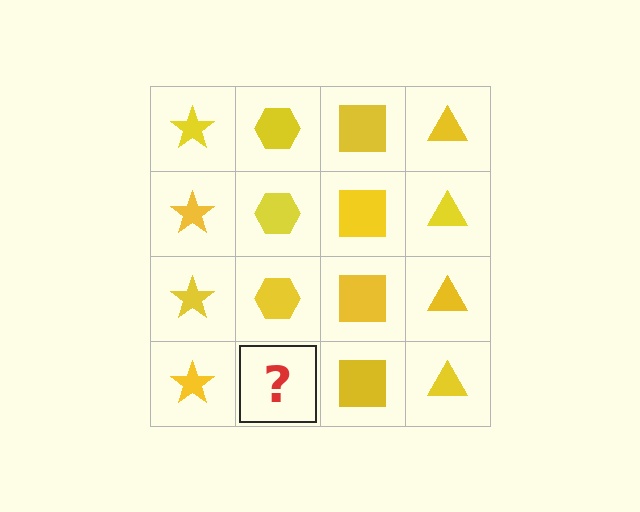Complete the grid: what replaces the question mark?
The question mark should be replaced with a yellow hexagon.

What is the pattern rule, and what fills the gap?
The rule is that each column has a consistent shape. The gap should be filled with a yellow hexagon.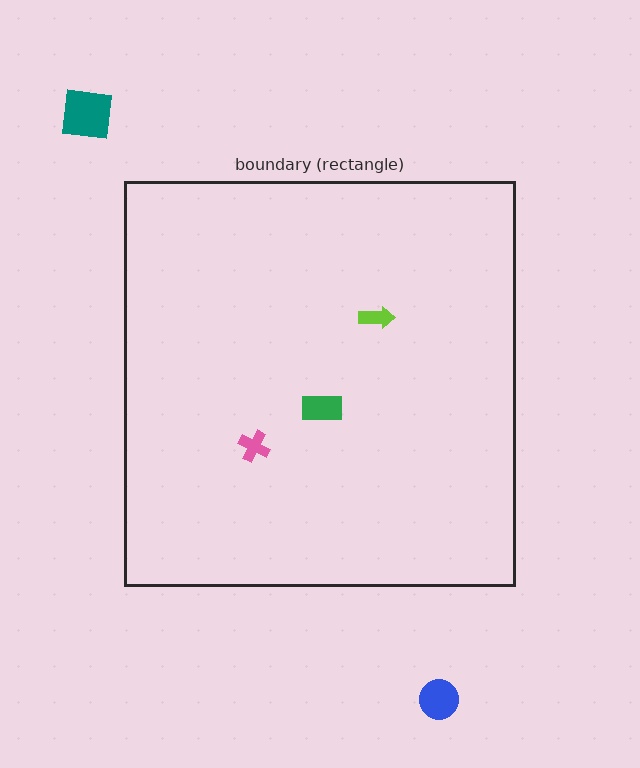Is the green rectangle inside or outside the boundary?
Inside.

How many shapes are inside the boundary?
3 inside, 2 outside.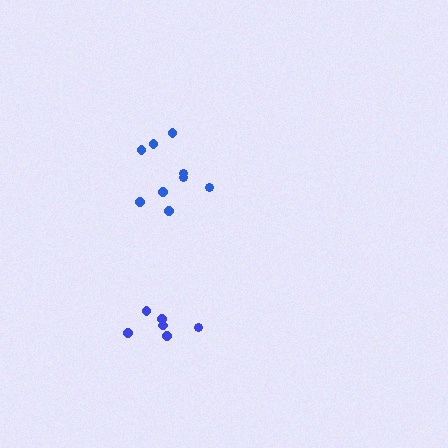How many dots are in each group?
Group 1: 6 dots, Group 2: 9 dots (15 total).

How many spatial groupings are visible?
There are 2 spatial groupings.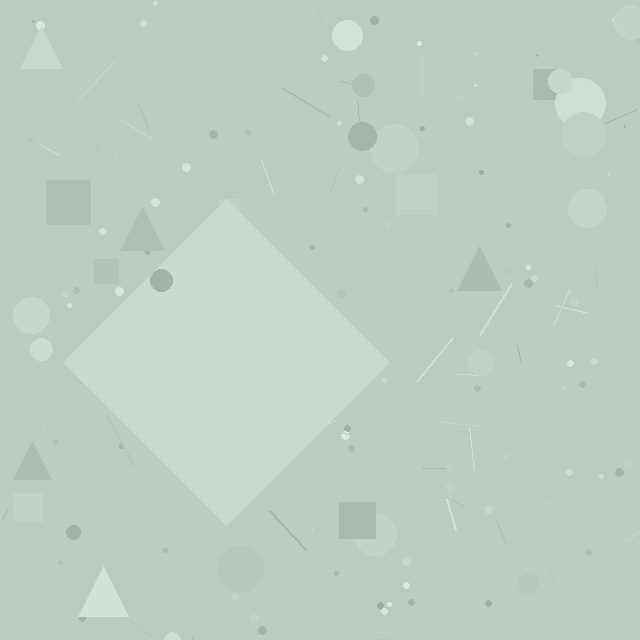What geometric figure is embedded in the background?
A diamond is embedded in the background.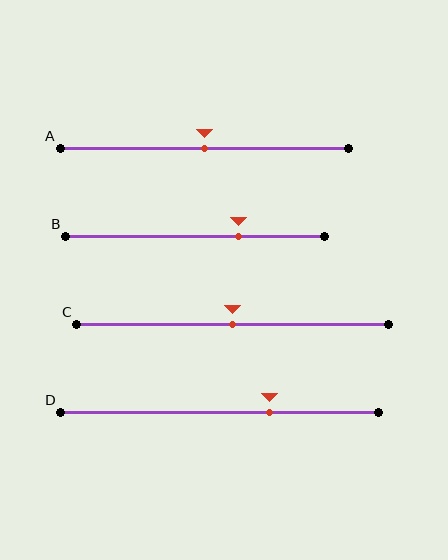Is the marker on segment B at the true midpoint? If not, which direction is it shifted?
No, the marker on segment B is shifted to the right by about 17% of the segment length.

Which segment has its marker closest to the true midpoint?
Segment A has its marker closest to the true midpoint.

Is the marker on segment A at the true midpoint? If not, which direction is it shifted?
Yes, the marker on segment A is at the true midpoint.